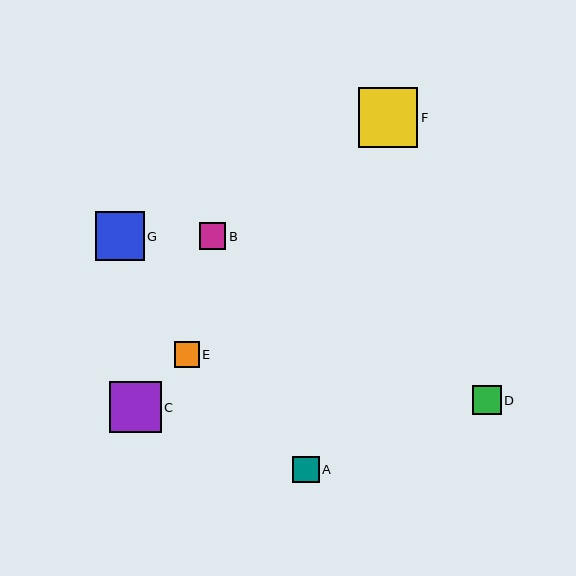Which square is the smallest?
Square E is the smallest with a size of approximately 25 pixels.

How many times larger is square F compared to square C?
Square F is approximately 1.2 times the size of square C.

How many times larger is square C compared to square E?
Square C is approximately 2.0 times the size of square E.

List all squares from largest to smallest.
From largest to smallest: F, C, G, D, B, A, E.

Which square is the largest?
Square F is the largest with a size of approximately 60 pixels.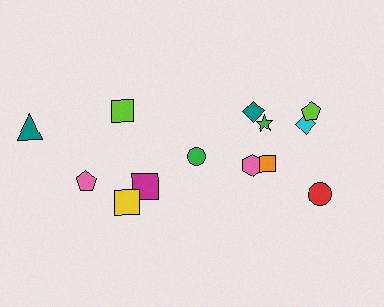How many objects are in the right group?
There are 8 objects.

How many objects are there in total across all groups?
There are 13 objects.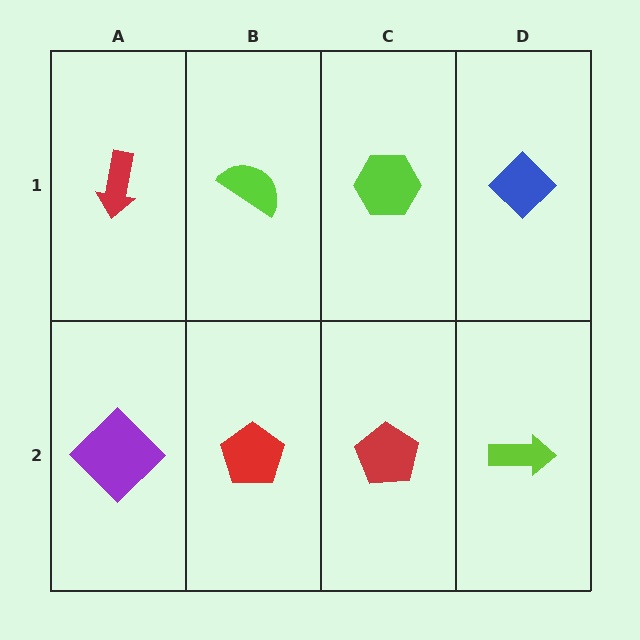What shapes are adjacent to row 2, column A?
A red arrow (row 1, column A), a red pentagon (row 2, column B).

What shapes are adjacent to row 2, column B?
A lime semicircle (row 1, column B), a purple diamond (row 2, column A), a red pentagon (row 2, column C).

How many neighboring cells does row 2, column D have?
2.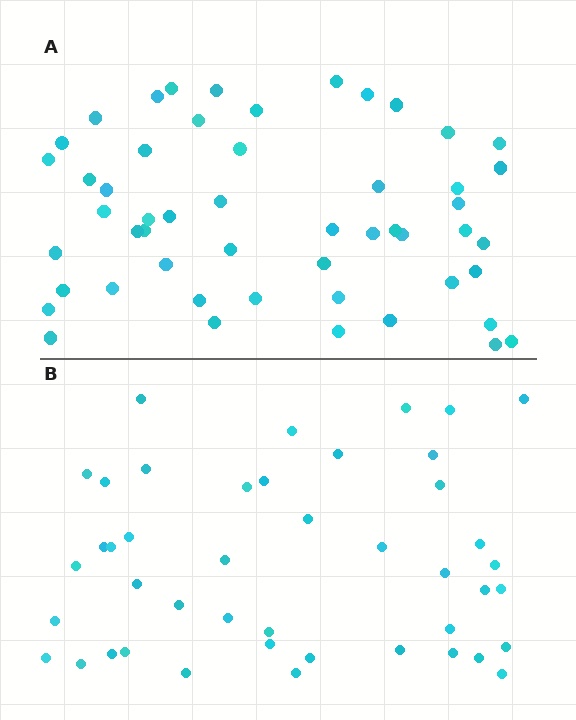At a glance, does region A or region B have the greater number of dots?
Region A (the top region) has more dots.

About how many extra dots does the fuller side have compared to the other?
Region A has roughly 8 or so more dots than region B.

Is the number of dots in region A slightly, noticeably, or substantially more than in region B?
Region A has only slightly more — the two regions are fairly close. The ratio is roughly 1.2 to 1.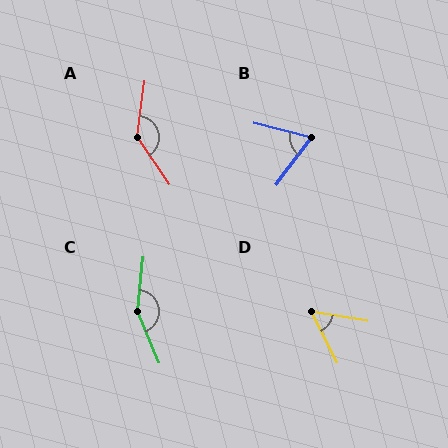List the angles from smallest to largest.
D (53°), B (67°), A (138°), C (152°).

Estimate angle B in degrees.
Approximately 67 degrees.